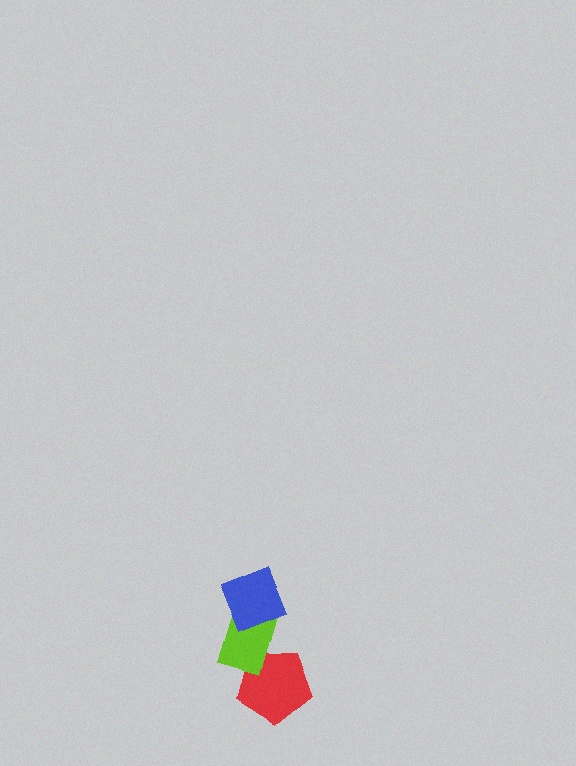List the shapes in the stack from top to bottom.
From top to bottom: the blue diamond, the lime rectangle, the red pentagon.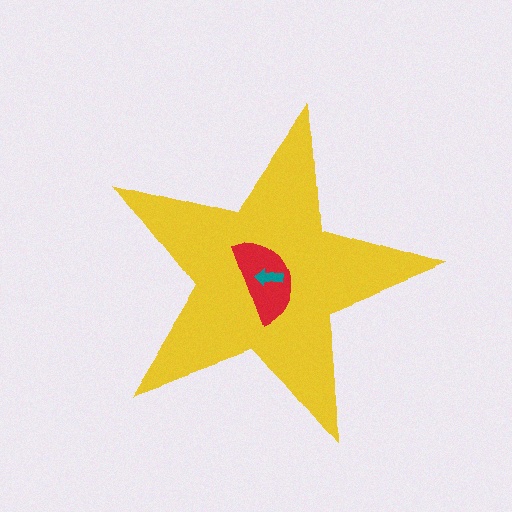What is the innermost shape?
The teal arrow.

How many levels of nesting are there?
3.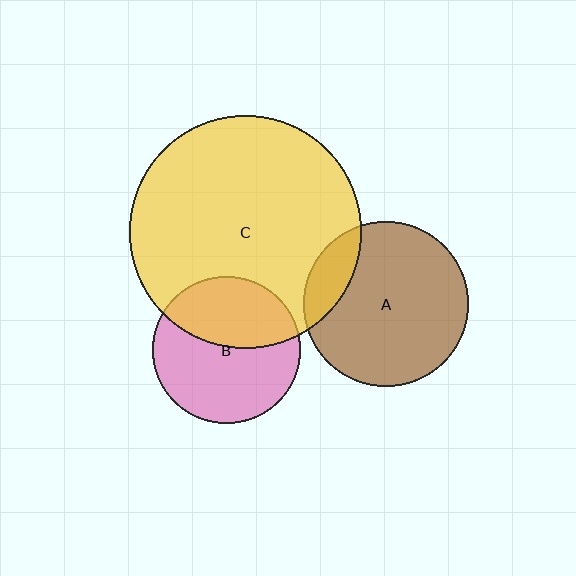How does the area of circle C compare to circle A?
Approximately 2.0 times.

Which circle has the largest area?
Circle C (yellow).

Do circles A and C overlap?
Yes.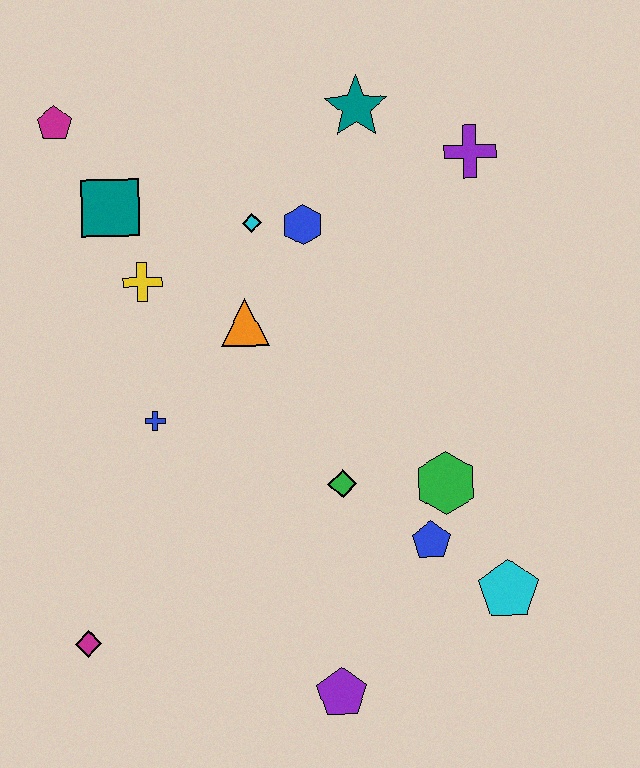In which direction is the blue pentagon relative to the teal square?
The blue pentagon is below the teal square.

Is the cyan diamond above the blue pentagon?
Yes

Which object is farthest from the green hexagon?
The magenta pentagon is farthest from the green hexagon.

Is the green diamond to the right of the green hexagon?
No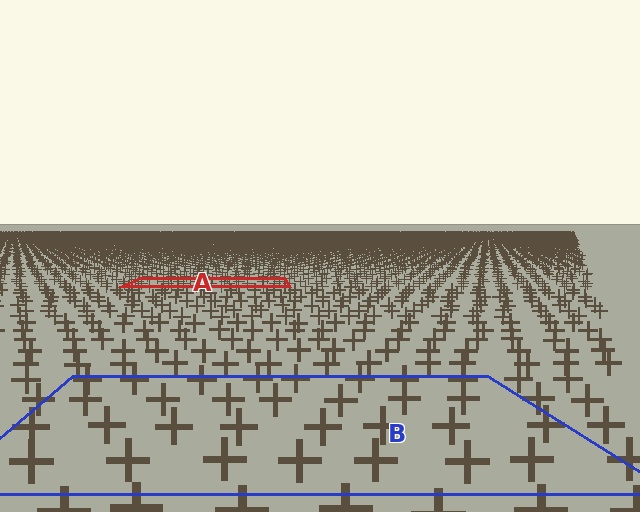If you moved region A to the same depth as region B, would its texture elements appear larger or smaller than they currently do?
They would appear larger. At a closer depth, the same texture elements are projected at a bigger on-screen size.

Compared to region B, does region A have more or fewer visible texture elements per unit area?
Region A has more texture elements per unit area — they are packed more densely because it is farther away.